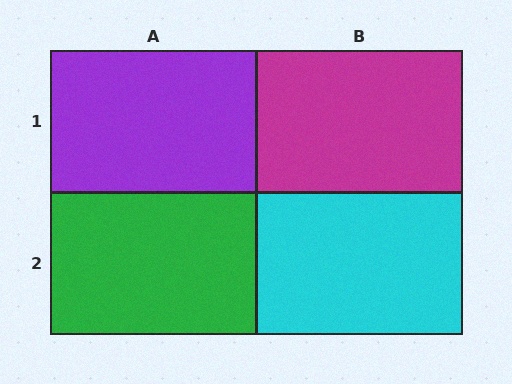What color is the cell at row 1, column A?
Purple.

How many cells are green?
1 cell is green.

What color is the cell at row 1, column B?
Magenta.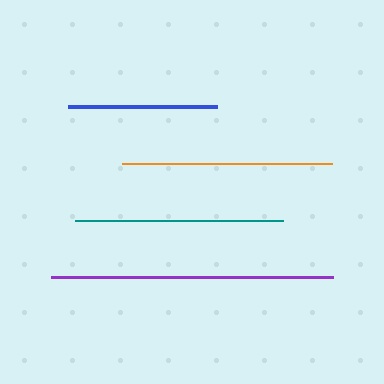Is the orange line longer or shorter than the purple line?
The purple line is longer than the orange line.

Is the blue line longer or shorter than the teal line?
The teal line is longer than the blue line.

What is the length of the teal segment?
The teal segment is approximately 208 pixels long.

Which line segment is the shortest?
The blue line is the shortest at approximately 149 pixels.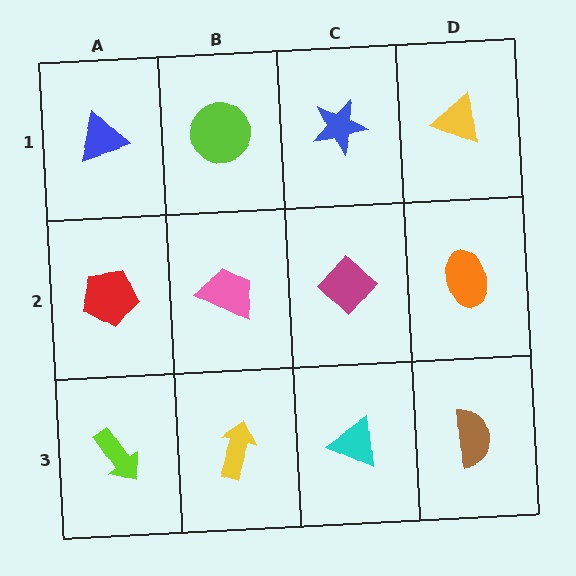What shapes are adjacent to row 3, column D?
An orange ellipse (row 2, column D), a cyan triangle (row 3, column C).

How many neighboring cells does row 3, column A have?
2.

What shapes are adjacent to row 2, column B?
A lime circle (row 1, column B), a yellow arrow (row 3, column B), a red pentagon (row 2, column A), a magenta diamond (row 2, column C).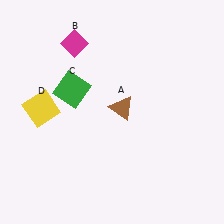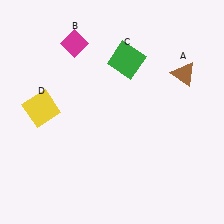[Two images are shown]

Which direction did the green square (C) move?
The green square (C) moved right.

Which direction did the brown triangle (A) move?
The brown triangle (A) moved right.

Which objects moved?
The objects that moved are: the brown triangle (A), the green square (C).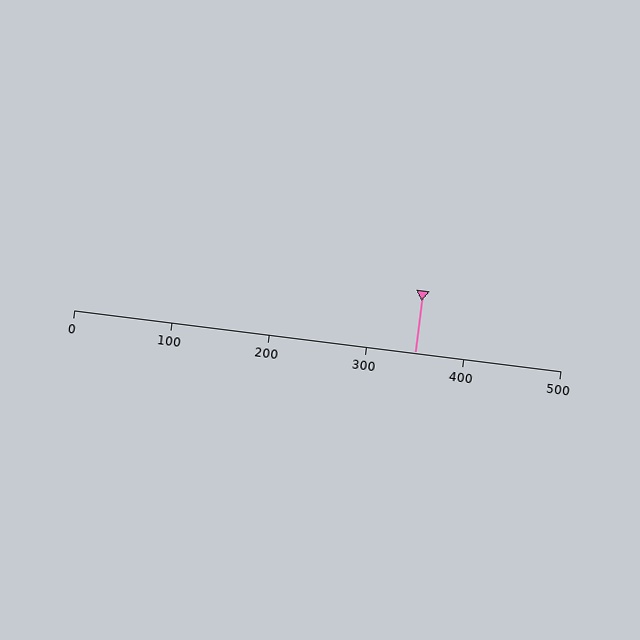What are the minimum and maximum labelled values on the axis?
The axis runs from 0 to 500.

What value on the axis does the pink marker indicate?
The marker indicates approximately 350.